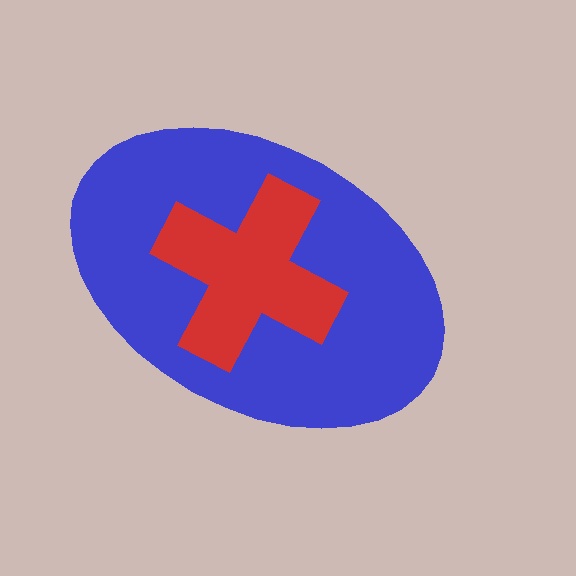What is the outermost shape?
The blue ellipse.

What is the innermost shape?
The red cross.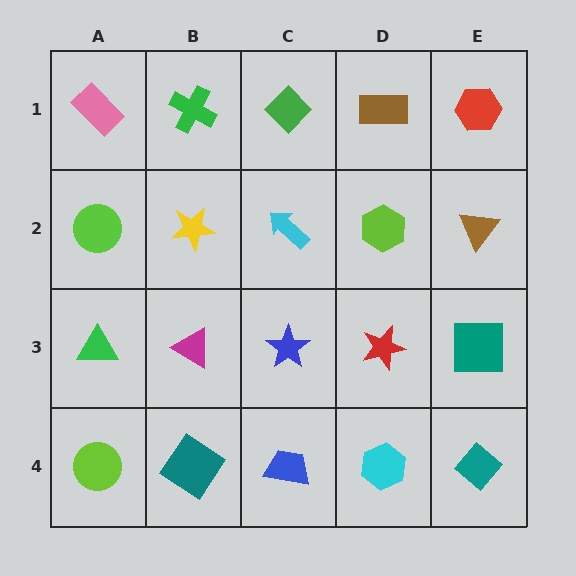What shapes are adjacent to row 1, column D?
A lime hexagon (row 2, column D), a green diamond (row 1, column C), a red hexagon (row 1, column E).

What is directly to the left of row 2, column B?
A lime circle.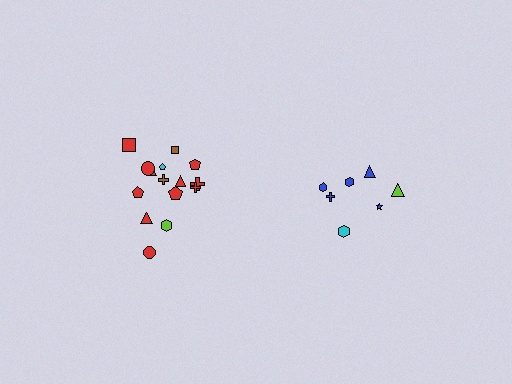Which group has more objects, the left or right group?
The left group.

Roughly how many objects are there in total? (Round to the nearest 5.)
Roughly 20 objects in total.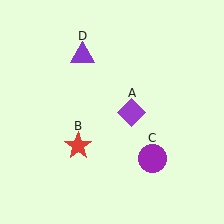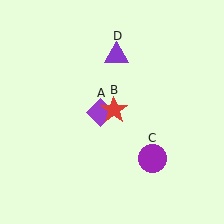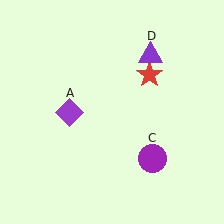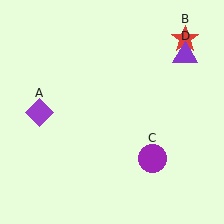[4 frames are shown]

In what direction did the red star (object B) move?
The red star (object B) moved up and to the right.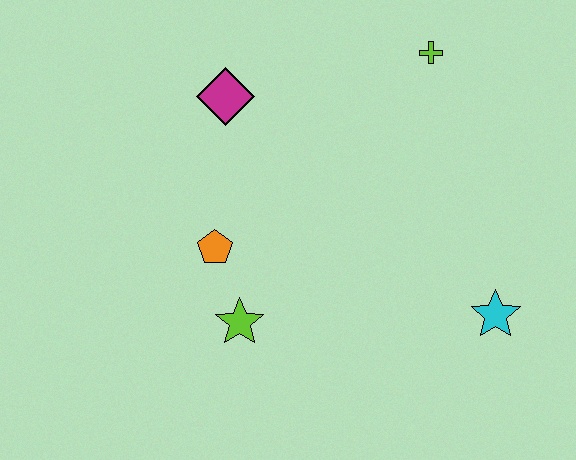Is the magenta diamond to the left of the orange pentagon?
No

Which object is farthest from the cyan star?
The magenta diamond is farthest from the cyan star.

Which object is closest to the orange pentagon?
The lime star is closest to the orange pentagon.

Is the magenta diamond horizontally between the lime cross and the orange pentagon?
Yes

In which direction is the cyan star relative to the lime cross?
The cyan star is below the lime cross.